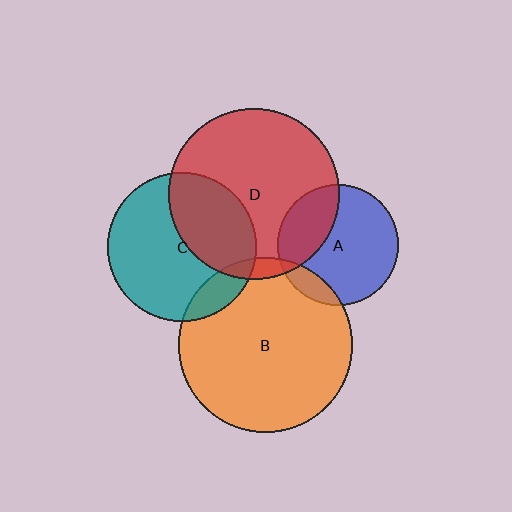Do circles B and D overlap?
Yes.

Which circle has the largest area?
Circle B (orange).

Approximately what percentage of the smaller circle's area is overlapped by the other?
Approximately 5%.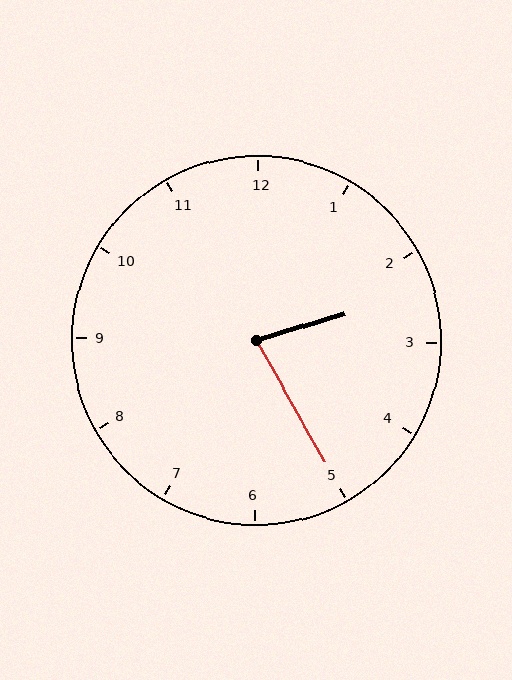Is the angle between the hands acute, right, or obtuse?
It is acute.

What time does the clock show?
2:25.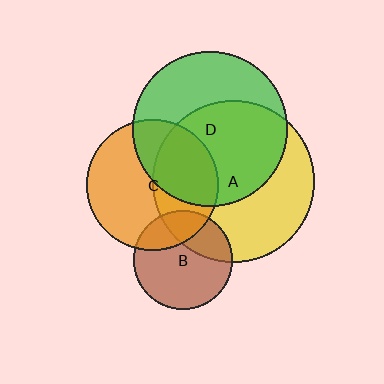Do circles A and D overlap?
Yes.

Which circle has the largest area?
Circle A (yellow).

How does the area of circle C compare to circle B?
Approximately 1.8 times.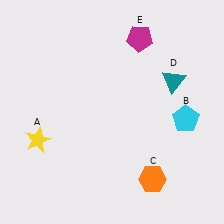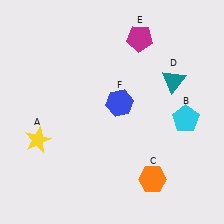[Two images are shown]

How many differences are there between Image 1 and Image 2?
There is 1 difference between the two images.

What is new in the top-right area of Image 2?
A blue hexagon (F) was added in the top-right area of Image 2.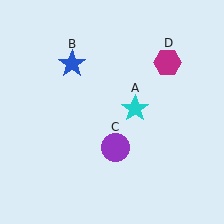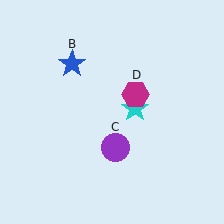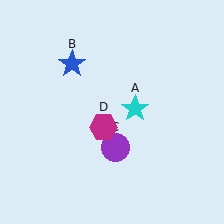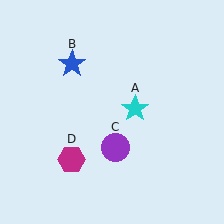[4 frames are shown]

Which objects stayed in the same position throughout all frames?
Cyan star (object A) and blue star (object B) and purple circle (object C) remained stationary.